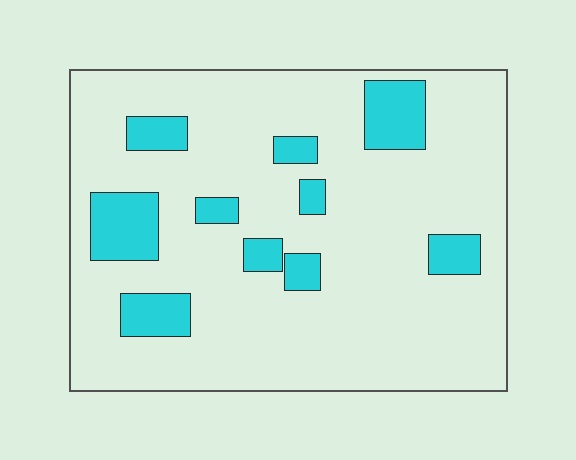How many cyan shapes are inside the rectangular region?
10.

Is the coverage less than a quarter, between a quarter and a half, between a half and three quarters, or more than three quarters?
Less than a quarter.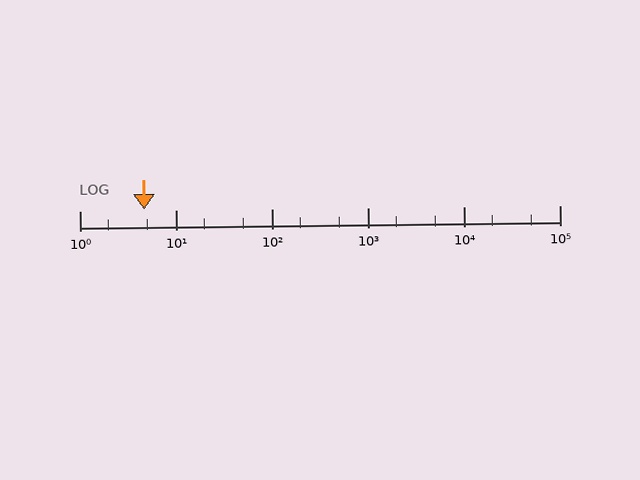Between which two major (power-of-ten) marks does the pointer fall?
The pointer is between 1 and 10.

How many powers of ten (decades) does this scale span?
The scale spans 5 decades, from 1 to 100000.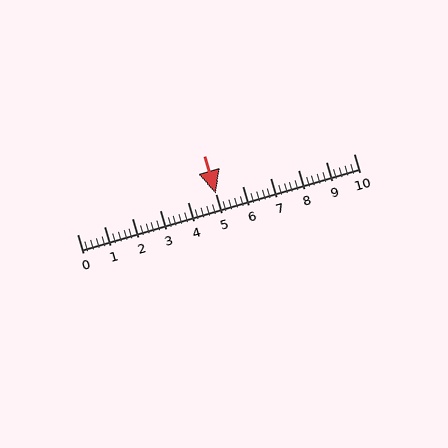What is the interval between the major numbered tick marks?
The major tick marks are spaced 1 units apart.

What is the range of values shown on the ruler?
The ruler shows values from 0 to 10.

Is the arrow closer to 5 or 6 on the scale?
The arrow is closer to 5.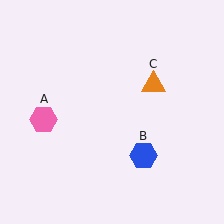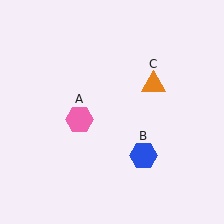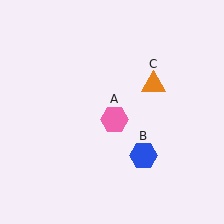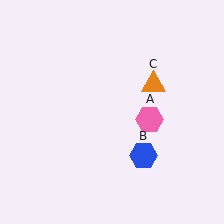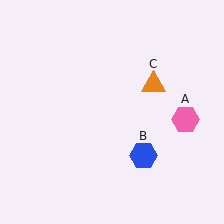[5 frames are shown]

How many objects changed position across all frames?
1 object changed position: pink hexagon (object A).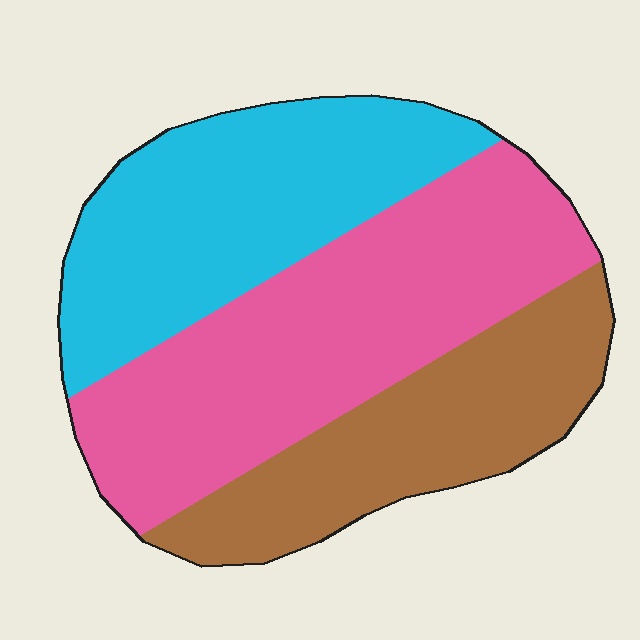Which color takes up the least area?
Brown, at roughly 25%.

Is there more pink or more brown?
Pink.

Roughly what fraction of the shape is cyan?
Cyan takes up about one third (1/3) of the shape.